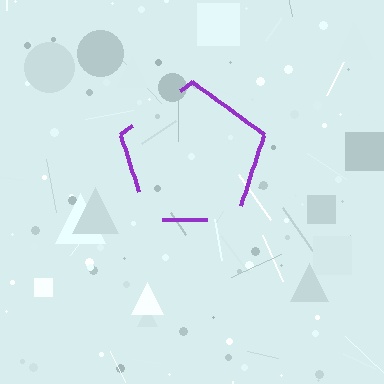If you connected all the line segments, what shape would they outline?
They would outline a pentagon.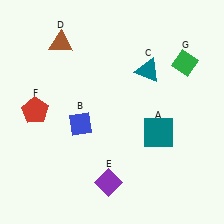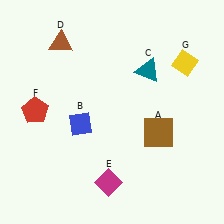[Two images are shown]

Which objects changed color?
A changed from teal to brown. E changed from purple to magenta. G changed from green to yellow.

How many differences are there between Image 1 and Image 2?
There are 3 differences between the two images.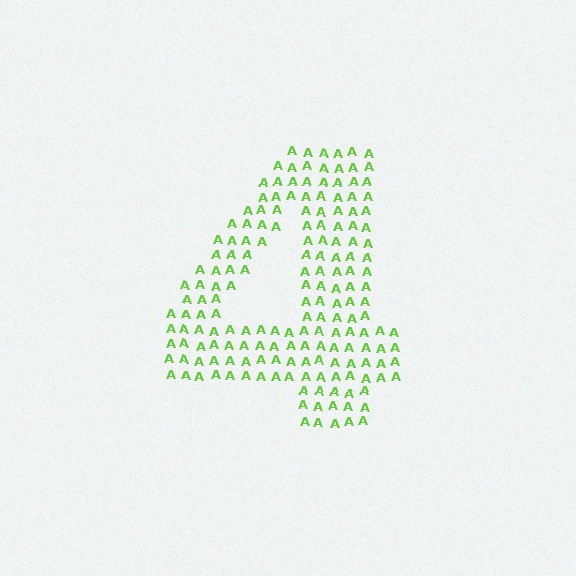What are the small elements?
The small elements are letter A's.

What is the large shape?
The large shape is the digit 4.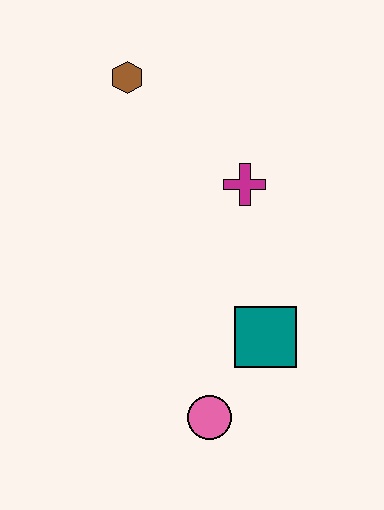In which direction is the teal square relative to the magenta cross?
The teal square is below the magenta cross.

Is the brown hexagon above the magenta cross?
Yes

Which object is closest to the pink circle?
The teal square is closest to the pink circle.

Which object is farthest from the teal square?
The brown hexagon is farthest from the teal square.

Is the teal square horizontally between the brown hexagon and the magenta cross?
No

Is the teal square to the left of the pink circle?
No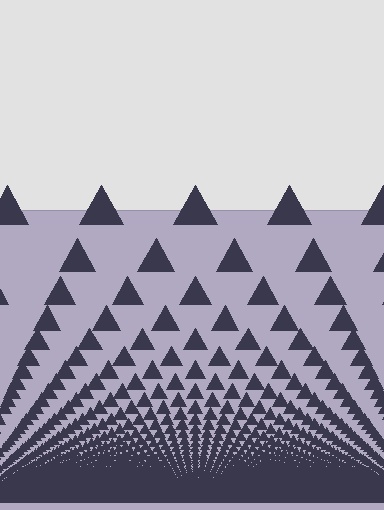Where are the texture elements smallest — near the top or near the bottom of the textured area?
Near the bottom.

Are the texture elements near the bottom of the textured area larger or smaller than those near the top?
Smaller. The gradient is inverted — elements near the bottom are smaller and denser.